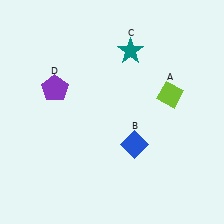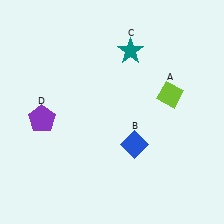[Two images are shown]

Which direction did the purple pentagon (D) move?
The purple pentagon (D) moved down.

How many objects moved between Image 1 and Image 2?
1 object moved between the two images.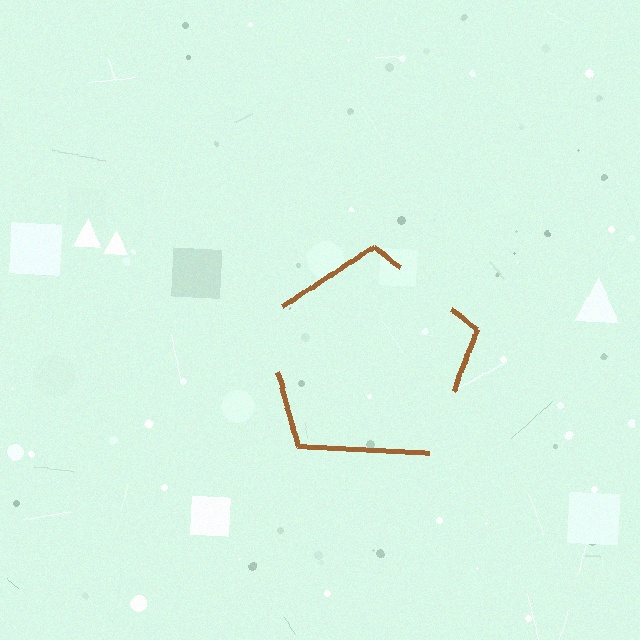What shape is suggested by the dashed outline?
The dashed outline suggests a pentagon.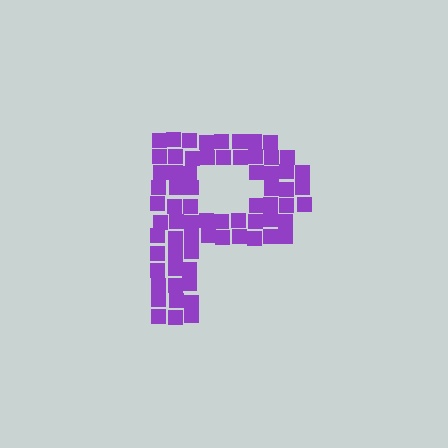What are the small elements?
The small elements are squares.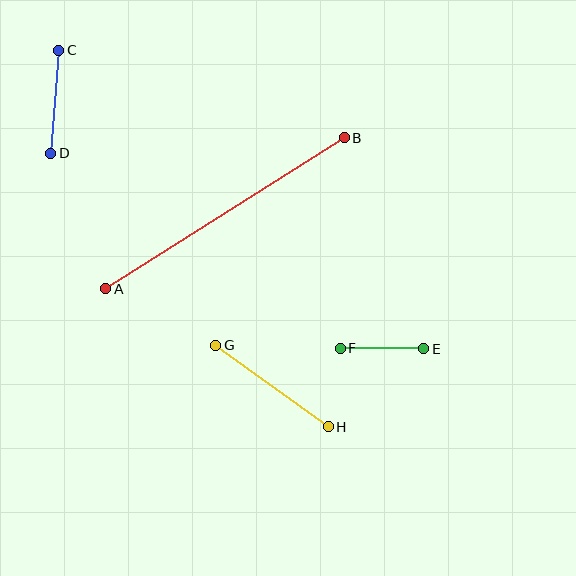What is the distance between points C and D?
The distance is approximately 104 pixels.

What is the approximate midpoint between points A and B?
The midpoint is at approximately (225, 213) pixels.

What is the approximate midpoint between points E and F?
The midpoint is at approximately (382, 349) pixels.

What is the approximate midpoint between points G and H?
The midpoint is at approximately (272, 386) pixels.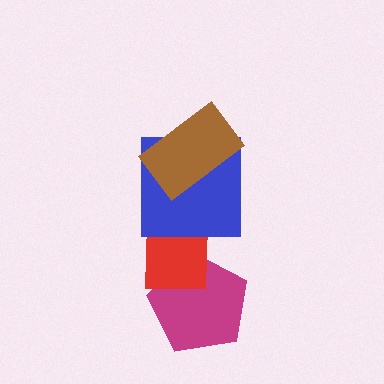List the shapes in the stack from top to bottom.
From top to bottom: the brown rectangle, the blue square, the red rectangle, the magenta pentagon.